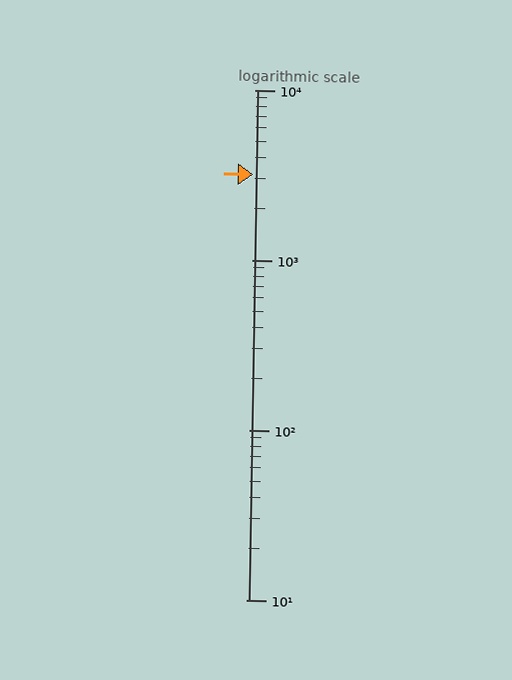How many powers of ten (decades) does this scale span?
The scale spans 3 decades, from 10 to 10000.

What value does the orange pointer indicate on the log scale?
The pointer indicates approximately 3200.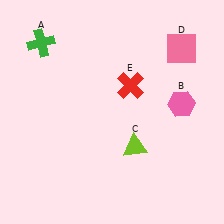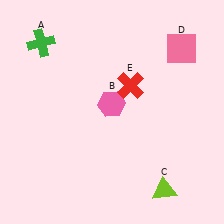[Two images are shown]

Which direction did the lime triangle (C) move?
The lime triangle (C) moved down.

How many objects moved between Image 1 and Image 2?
2 objects moved between the two images.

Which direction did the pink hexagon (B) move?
The pink hexagon (B) moved left.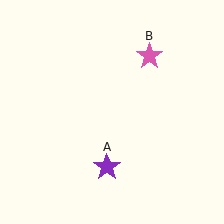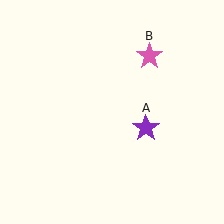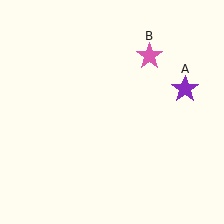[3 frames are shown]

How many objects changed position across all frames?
1 object changed position: purple star (object A).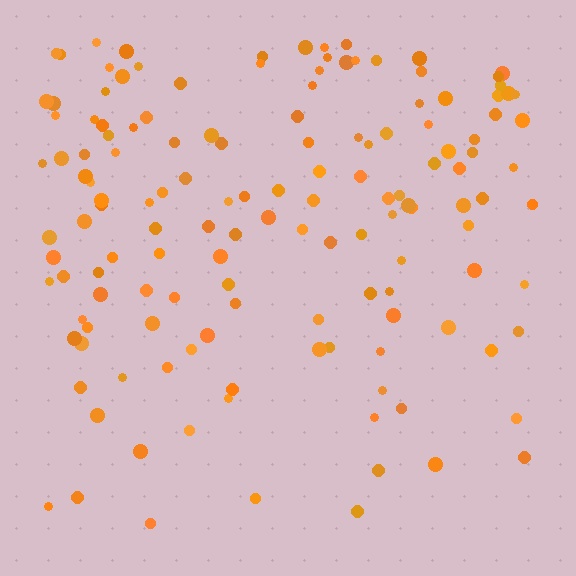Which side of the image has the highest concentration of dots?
The top.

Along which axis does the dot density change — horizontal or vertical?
Vertical.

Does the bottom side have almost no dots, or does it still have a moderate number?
Still a moderate number, just noticeably fewer than the top.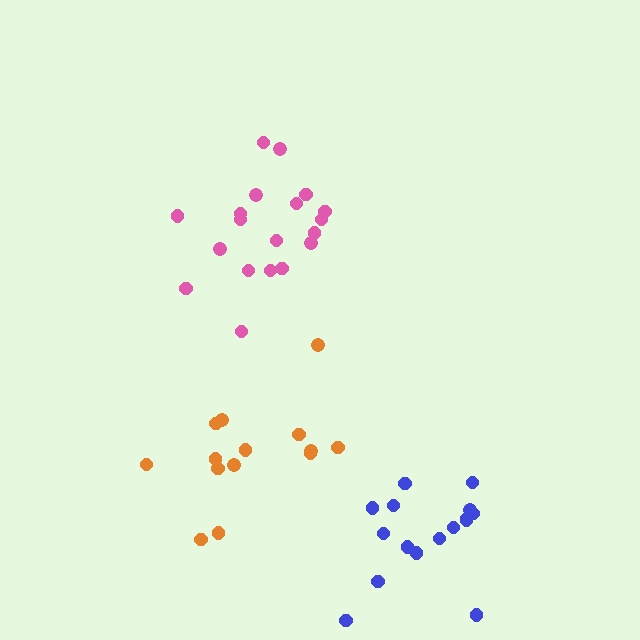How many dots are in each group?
Group 1: 16 dots, Group 2: 19 dots, Group 3: 14 dots (49 total).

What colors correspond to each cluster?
The clusters are colored: blue, pink, orange.